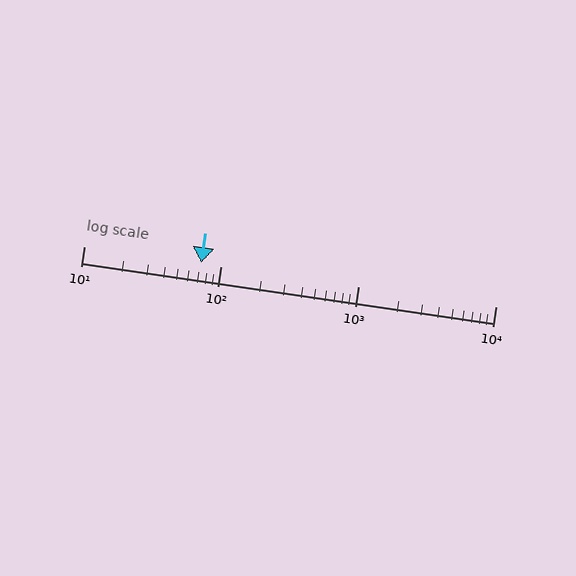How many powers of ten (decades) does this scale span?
The scale spans 3 decades, from 10 to 10000.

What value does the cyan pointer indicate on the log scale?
The pointer indicates approximately 72.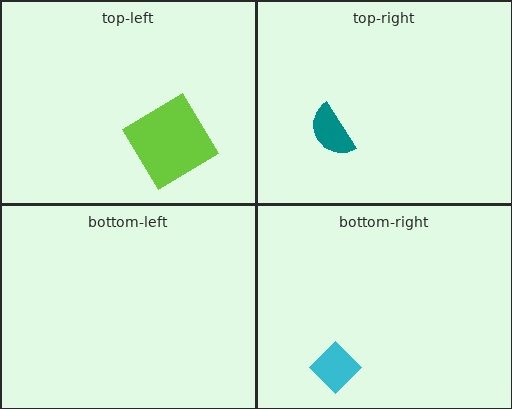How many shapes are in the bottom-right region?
1.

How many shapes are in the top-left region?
1.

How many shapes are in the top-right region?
1.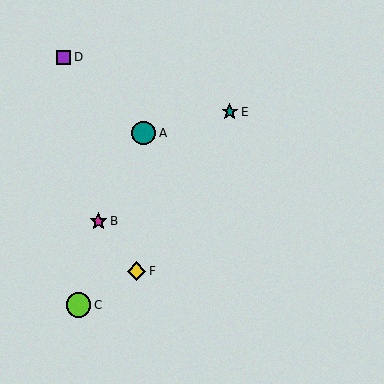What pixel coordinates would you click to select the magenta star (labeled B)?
Click at (98, 221) to select the magenta star B.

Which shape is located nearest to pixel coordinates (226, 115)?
The teal star (labeled E) at (230, 112) is nearest to that location.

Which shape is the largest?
The lime circle (labeled C) is the largest.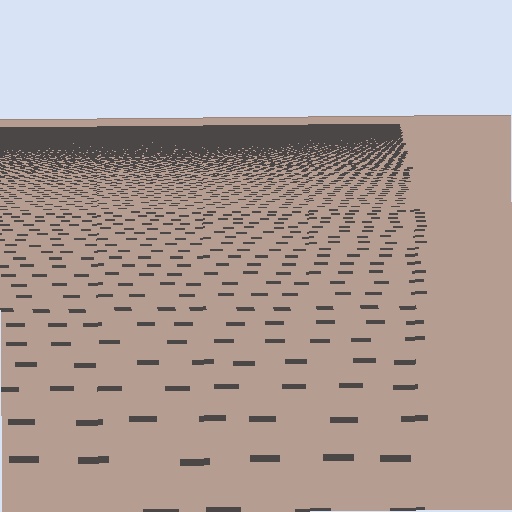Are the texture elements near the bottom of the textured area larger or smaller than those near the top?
Larger. Near the bottom, elements are closer to the viewer and appear at a bigger on-screen size.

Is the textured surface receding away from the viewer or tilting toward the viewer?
The surface is receding away from the viewer. Texture elements get smaller and denser toward the top.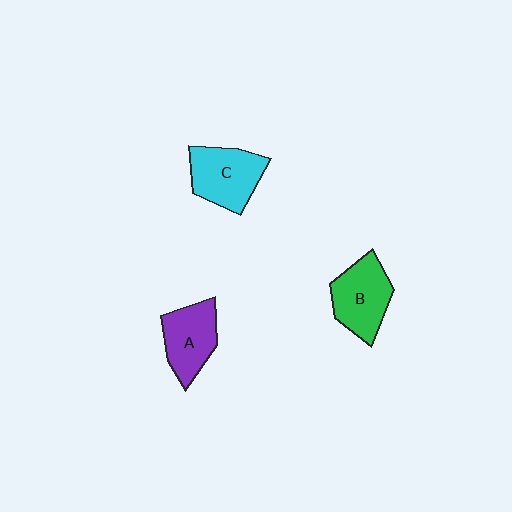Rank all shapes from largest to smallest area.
From largest to smallest: C (cyan), B (green), A (purple).